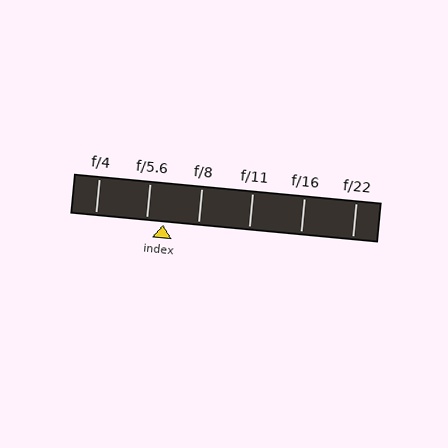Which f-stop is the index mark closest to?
The index mark is closest to f/5.6.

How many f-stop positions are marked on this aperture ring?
There are 6 f-stop positions marked.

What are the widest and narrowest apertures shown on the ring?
The widest aperture shown is f/4 and the narrowest is f/22.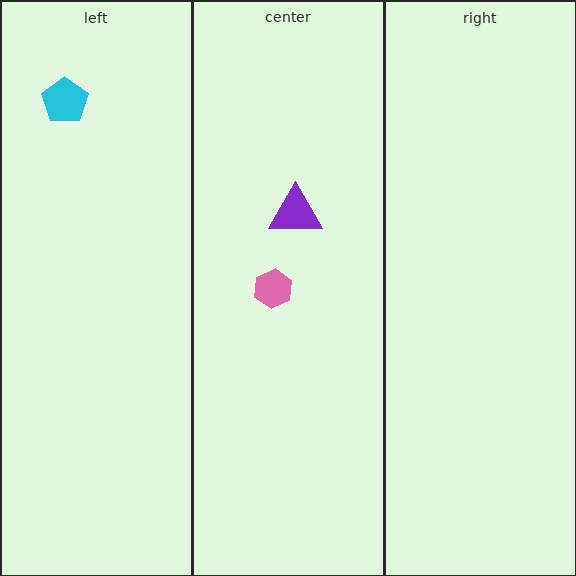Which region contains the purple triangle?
The center region.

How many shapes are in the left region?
1.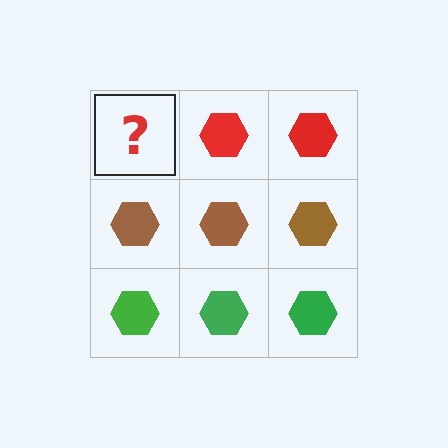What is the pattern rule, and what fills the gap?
The rule is that each row has a consistent color. The gap should be filled with a red hexagon.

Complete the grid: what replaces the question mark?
The question mark should be replaced with a red hexagon.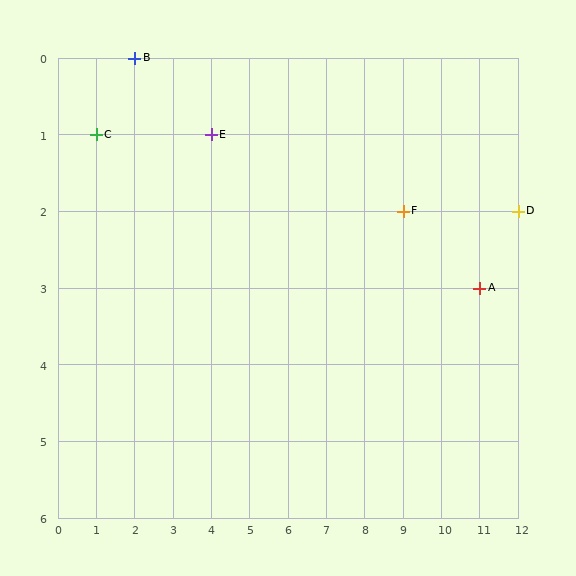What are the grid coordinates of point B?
Point B is at grid coordinates (2, 0).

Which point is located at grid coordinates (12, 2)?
Point D is at (12, 2).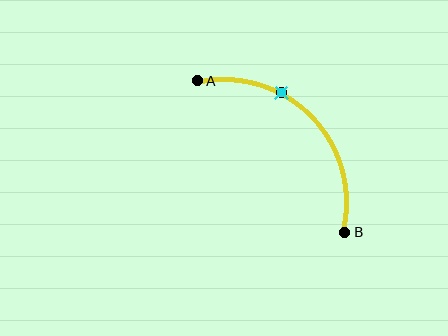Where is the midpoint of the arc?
The arc midpoint is the point on the curve farthest from the straight line joining A and B. It sits above and to the right of that line.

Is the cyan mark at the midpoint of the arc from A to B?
No. The cyan mark lies on the arc but is closer to endpoint A. The arc midpoint would be at the point on the curve equidistant along the arc from both A and B.